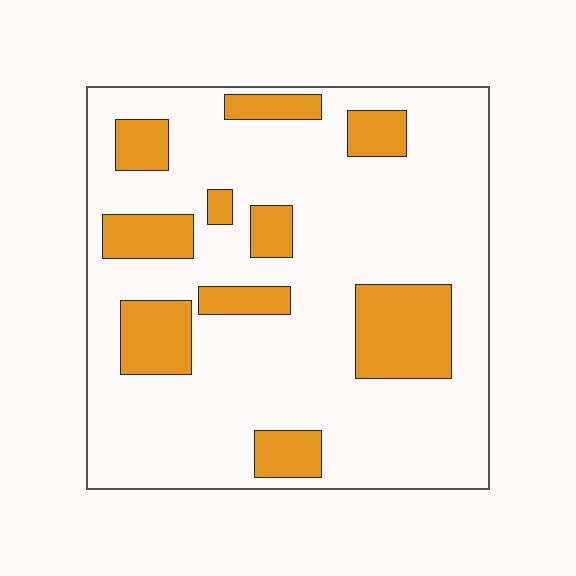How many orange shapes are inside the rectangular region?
10.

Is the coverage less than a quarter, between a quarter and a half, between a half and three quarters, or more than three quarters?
Less than a quarter.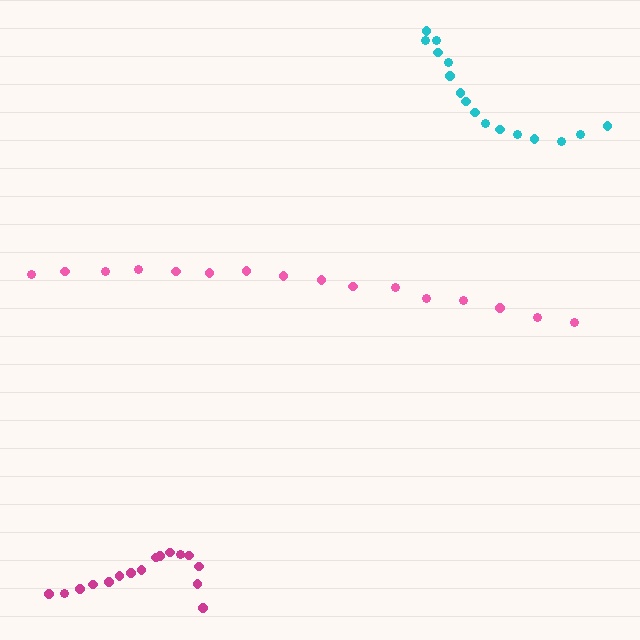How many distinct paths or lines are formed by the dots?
There are 3 distinct paths.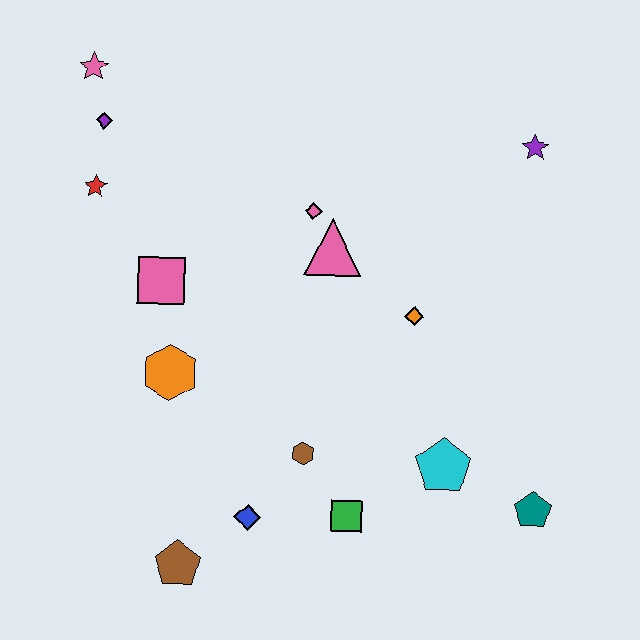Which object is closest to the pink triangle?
The pink diamond is closest to the pink triangle.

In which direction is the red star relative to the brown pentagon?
The red star is above the brown pentagon.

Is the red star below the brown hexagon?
No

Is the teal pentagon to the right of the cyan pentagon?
Yes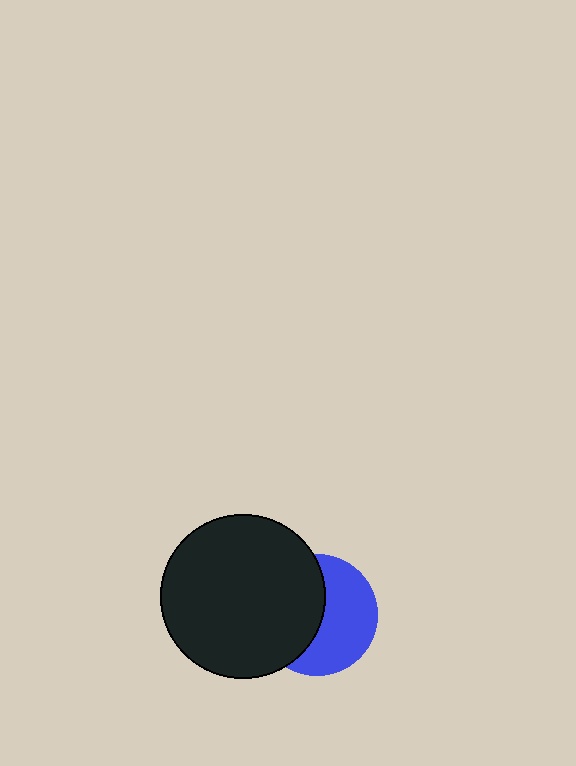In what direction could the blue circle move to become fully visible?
The blue circle could move right. That would shift it out from behind the black circle entirely.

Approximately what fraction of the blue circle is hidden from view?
Roughly 49% of the blue circle is hidden behind the black circle.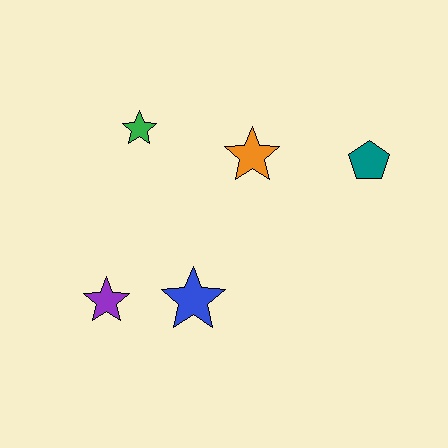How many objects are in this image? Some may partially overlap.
There are 5 objects.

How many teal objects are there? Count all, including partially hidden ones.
There is 1 teal object.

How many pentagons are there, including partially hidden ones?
There is 1 pentagon.